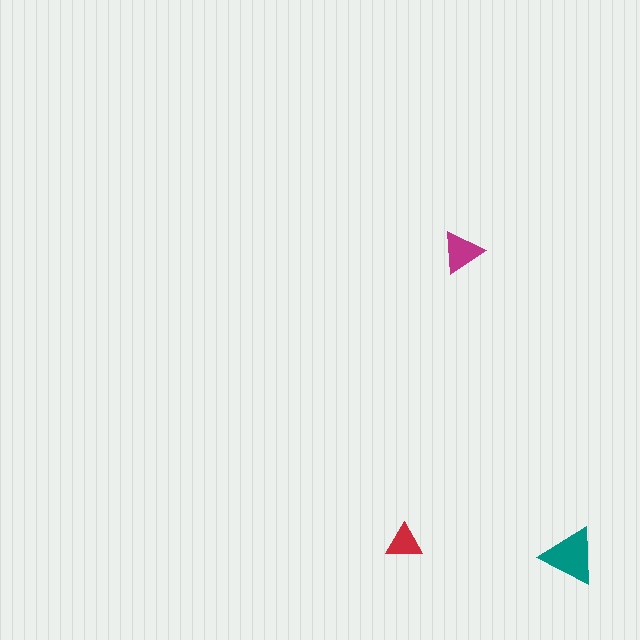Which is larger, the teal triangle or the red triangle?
The teal one.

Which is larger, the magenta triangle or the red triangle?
The magenta one.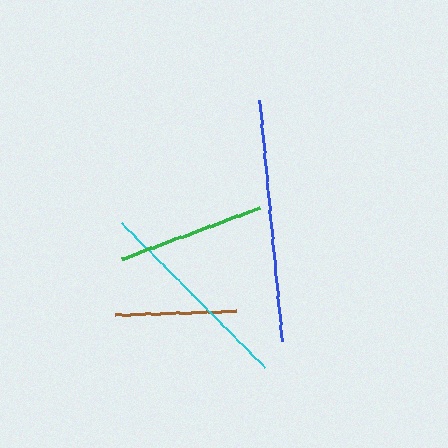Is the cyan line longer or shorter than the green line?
The cyan line is longer than the green line.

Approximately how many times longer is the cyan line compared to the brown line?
The cyan line is approximately 1.7 times the length of the brown line.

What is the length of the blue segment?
The blue segment is approximately 242 pixels long.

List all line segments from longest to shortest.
From longest to shortest: blue, cyan, green, brown.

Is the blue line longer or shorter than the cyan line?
The blue line is longer than the cyan line.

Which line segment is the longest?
The blue line is the longest at approximately 242 pixels.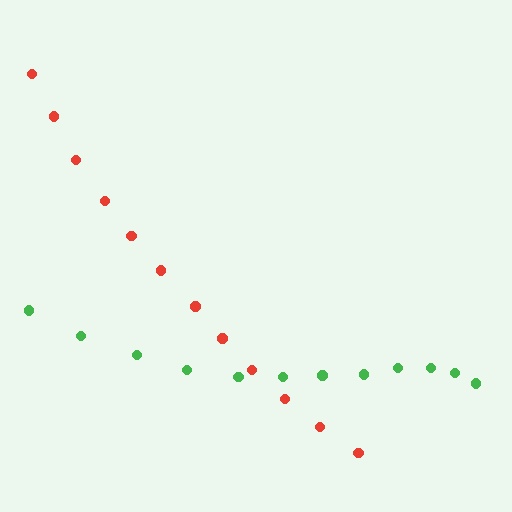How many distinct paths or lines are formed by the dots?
There are 2 distinct paths.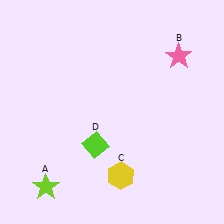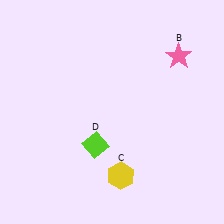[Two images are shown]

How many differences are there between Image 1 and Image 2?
There is 1 difference between the two images.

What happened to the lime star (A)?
The lime star (A) was removed in Image 2. It was in the bottom-left area of Image 1.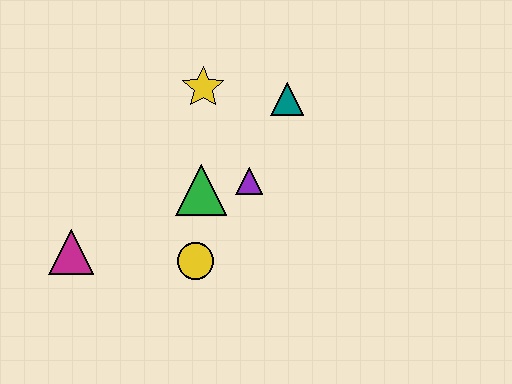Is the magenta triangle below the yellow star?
Yes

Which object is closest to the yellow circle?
The green triangle is closest to the yellow circle.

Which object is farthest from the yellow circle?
The teal triangle is farthest from the yellow circle.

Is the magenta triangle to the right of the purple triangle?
No